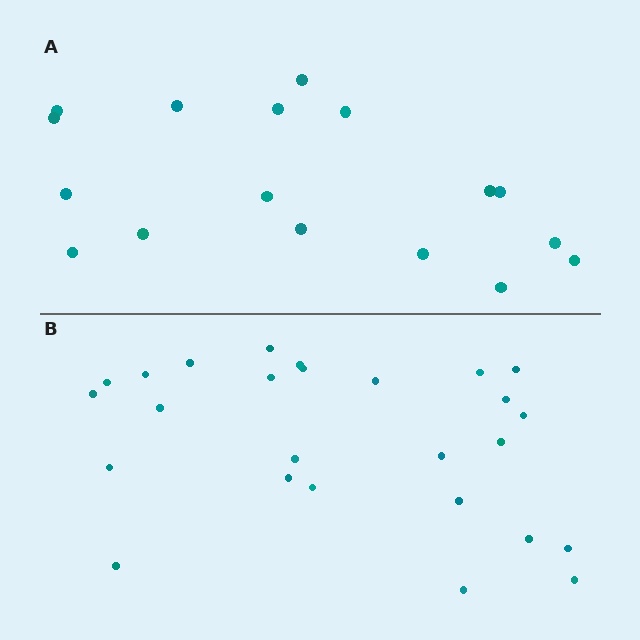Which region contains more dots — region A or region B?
Region B (the bottom region) has more dots.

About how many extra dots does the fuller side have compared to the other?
Region B has roughly 8 or so more dots than region A.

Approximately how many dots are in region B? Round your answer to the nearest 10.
About 30 dots. (The exact count is 26, which rounds to 30.)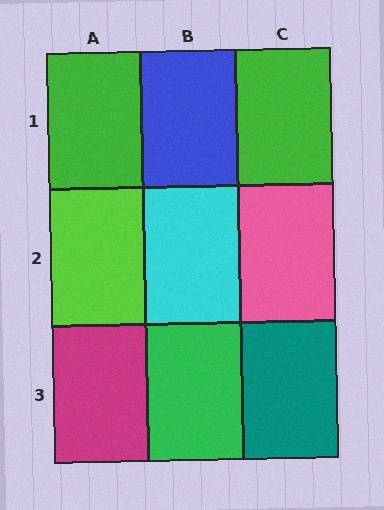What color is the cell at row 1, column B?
Blue.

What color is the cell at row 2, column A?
Lime.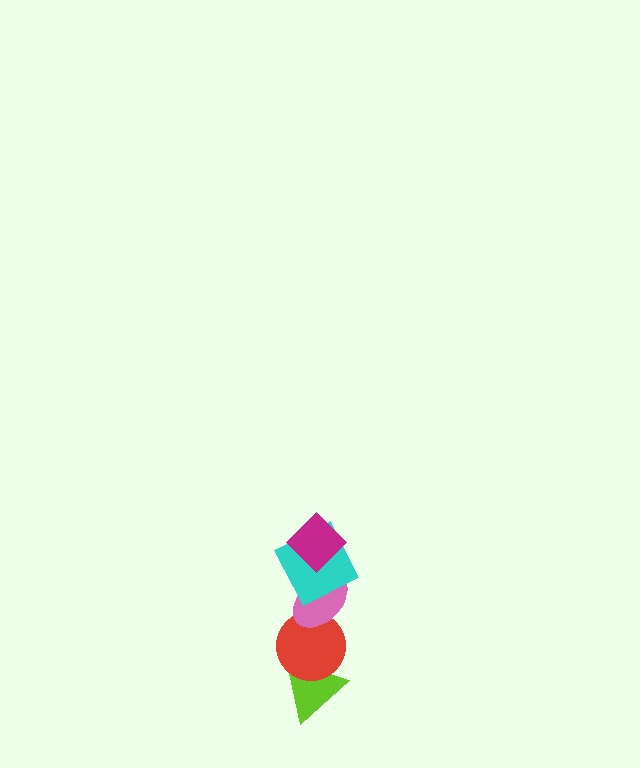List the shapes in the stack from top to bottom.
From top to bottom: the magenta diamond, the cyan square, the pink ellipse, the red circle, the lime triangle.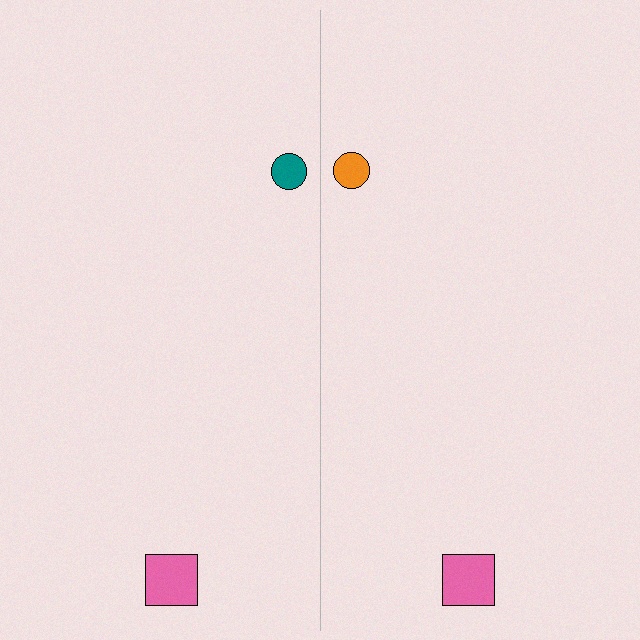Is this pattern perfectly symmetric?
No, the pattern is not perfectly symmetric. The orange circle on the right side breaks the symmetry — its mirror counterpart is teal.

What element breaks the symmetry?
The orange circle on the right side breaks the symmetry — its mirror counterpart is teal.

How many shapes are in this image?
There are 4 shapes in this image.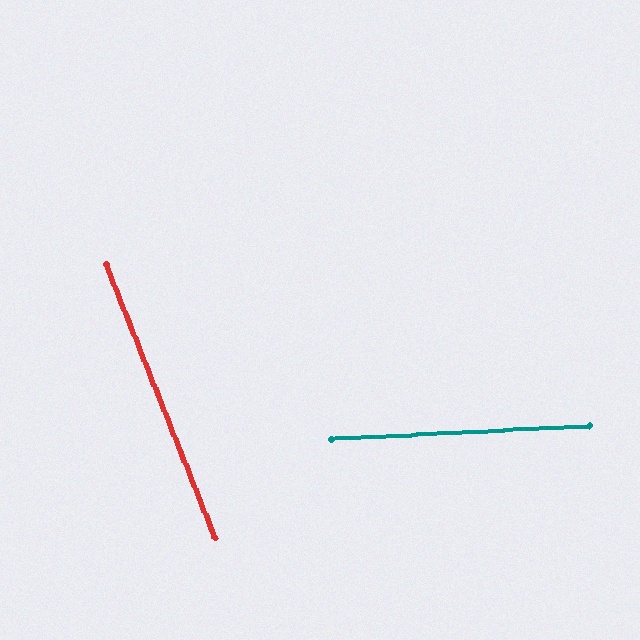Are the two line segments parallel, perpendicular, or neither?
Neither parallel nor perpendicular — they differ by about 71°.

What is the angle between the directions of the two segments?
Approximately 71 degrees.